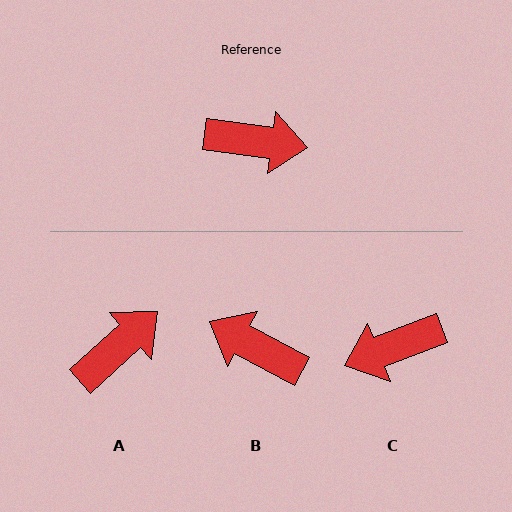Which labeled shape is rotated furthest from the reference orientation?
B, about 159 degrees away.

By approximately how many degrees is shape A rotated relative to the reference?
Approximately 49 degrees counter-clockwise.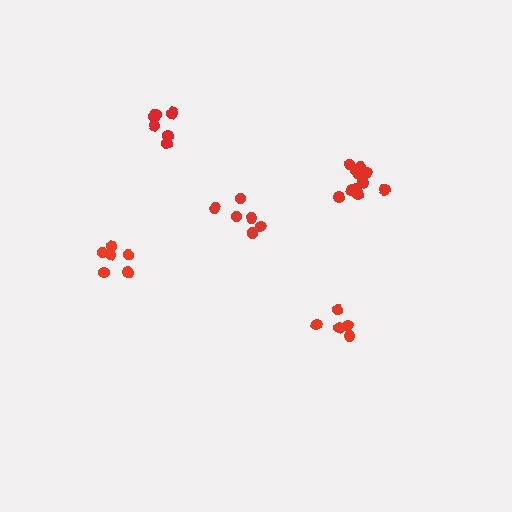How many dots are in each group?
Group 1: 6 dots, Group 2: 7 dots, Group 3: 11 dots, Group 4: 5 dots, Group 5: 7 dots (36 total).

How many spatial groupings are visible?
There are 5 spatial groupings.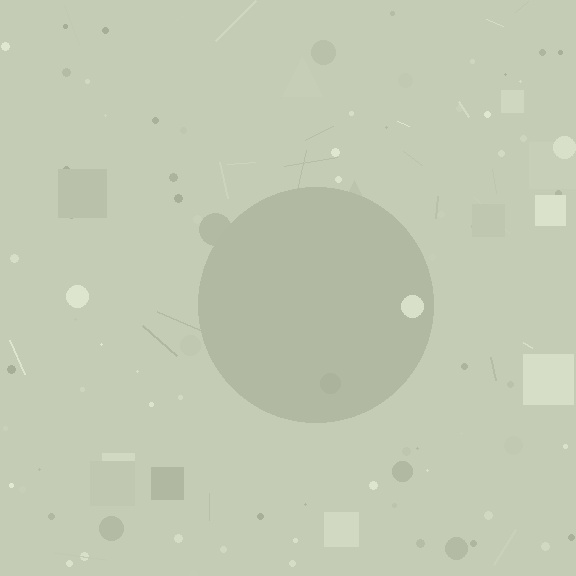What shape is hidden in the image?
A circle is hidden in the image.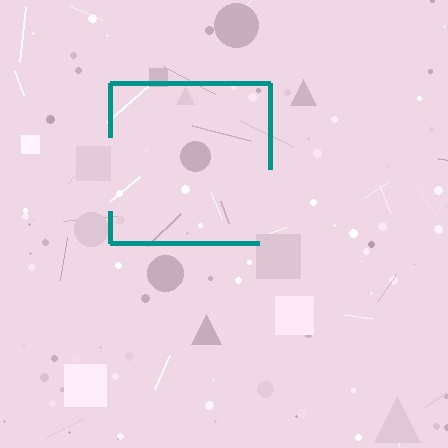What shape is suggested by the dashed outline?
The dashed outline suggests a square.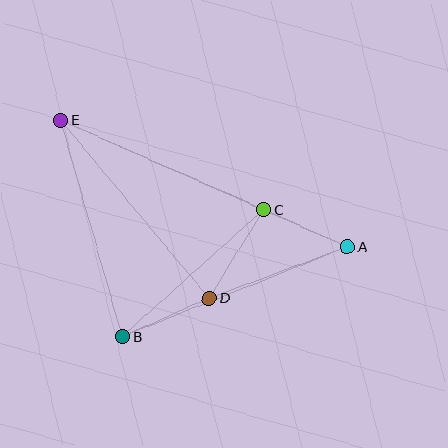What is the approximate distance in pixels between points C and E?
The distance between C and E is approximately 222 pixels.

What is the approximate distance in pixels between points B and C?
The distance between B and C is approximately 190 pixels.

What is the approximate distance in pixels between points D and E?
The distance between D and E is approximately 232 pixels.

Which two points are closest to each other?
Points A and C are closest to each other.